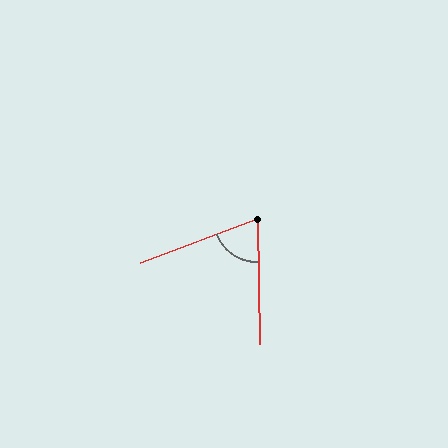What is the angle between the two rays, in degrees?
Approximately 70 degrees.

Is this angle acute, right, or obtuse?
It is acute.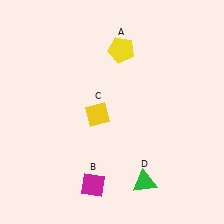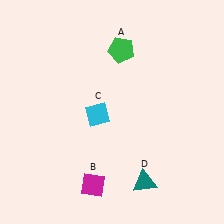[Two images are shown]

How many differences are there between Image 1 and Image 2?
There are 3 differences between the two images.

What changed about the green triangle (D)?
In Image 1, D is green. In Image 2, it changed to teal.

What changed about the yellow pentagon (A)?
In Image 1, A is yellow. In Image 2, it changed to green.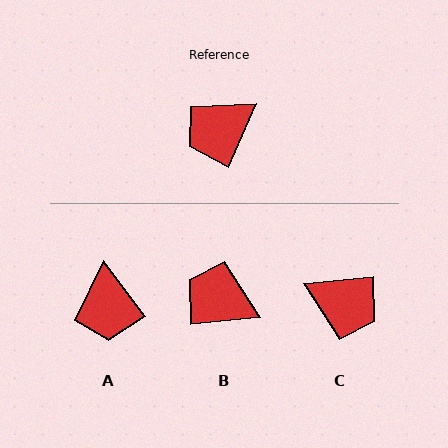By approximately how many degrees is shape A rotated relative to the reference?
Approximately 61 degrees counter-clockwise.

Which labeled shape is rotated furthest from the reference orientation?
C, about 120 degrees away.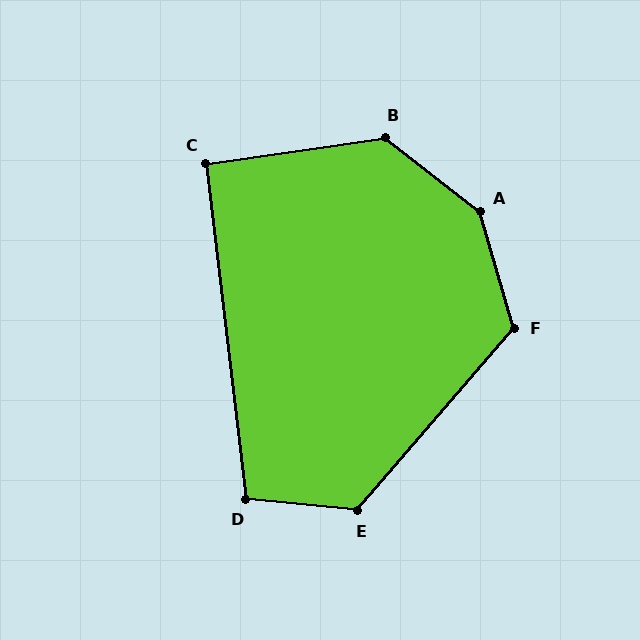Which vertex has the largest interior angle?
A, at approximately 144 degrees.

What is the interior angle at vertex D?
Approximately 103 degrees (obtuse).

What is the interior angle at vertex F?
Approximately 124 degrees (obtuse).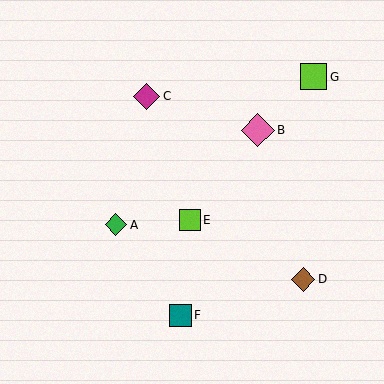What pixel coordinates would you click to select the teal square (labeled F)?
Click at (180, 315) to select the teal square F.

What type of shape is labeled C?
Shape C is a magenta diamond.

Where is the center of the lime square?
The center of the lime square is at (190, 220).